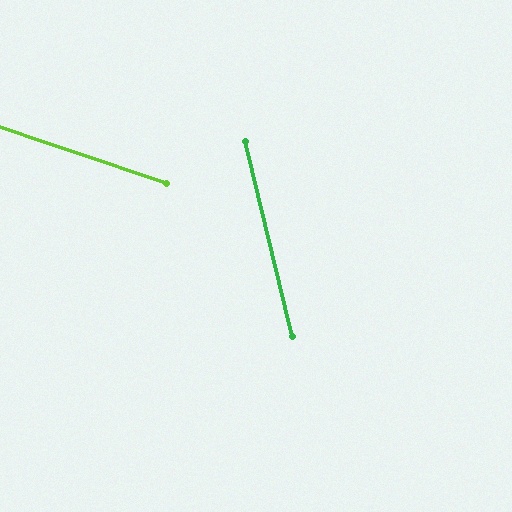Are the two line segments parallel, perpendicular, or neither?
Neither parallel nor perpendicular — they differ by about 58°.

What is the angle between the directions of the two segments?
Approximately 58 degrees.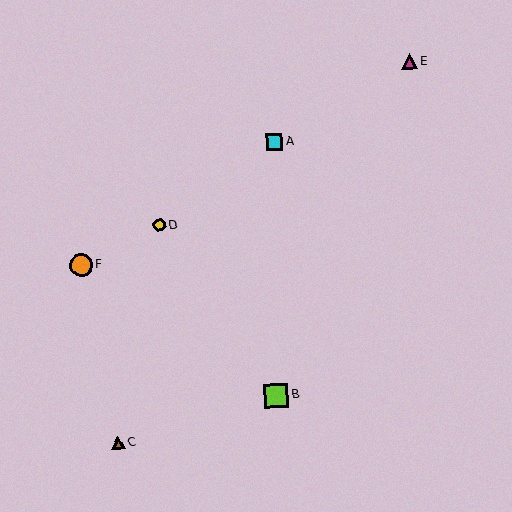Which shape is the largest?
The lime square (labeled B) is the largest.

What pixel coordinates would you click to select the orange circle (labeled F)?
Click at (81, 265) to select the orange circle F.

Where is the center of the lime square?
The center of the lime square is at (276, 396).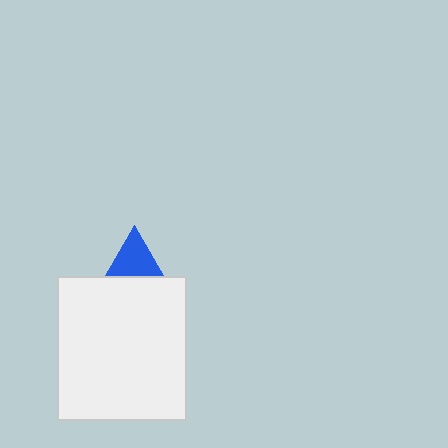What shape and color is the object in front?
The object in front is a white rectangle.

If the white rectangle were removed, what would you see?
You would see the complete blue triangle.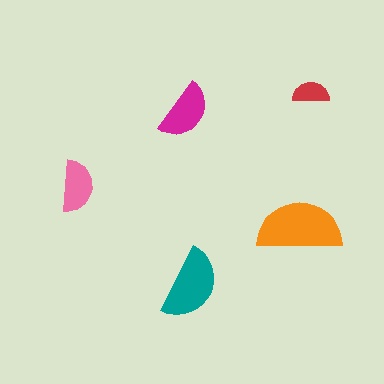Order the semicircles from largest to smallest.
the orange one, the teal one, the magenta one, the pink one, the red one.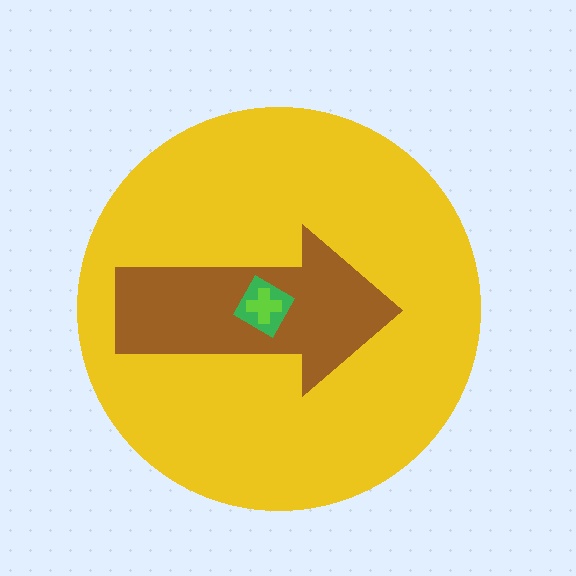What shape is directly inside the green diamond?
The lime cross.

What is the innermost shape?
The lime cross.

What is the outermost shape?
The yellow circle.